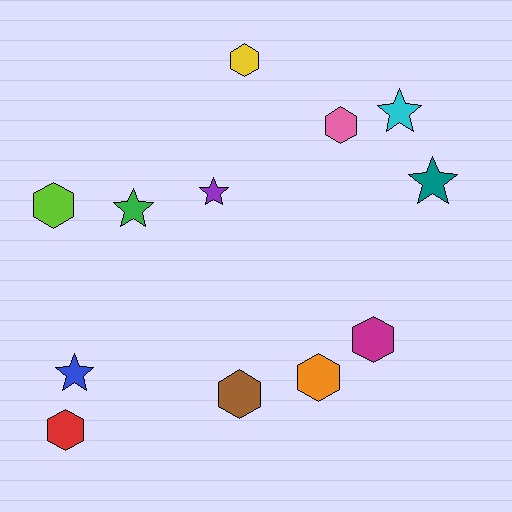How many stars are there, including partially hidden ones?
There are 5 stars.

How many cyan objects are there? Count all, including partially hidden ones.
There is 1 cyan object.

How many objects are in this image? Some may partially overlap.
There are 12 objects.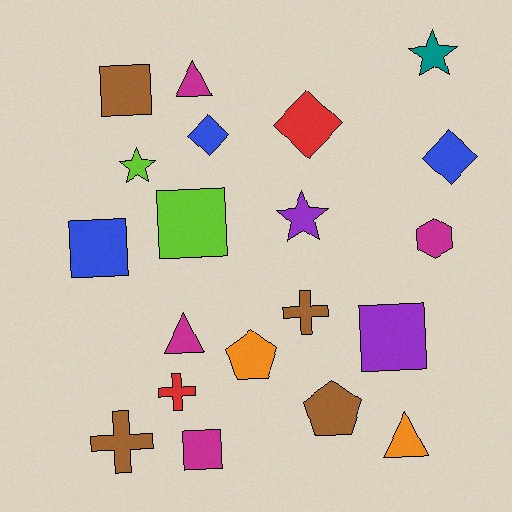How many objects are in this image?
There are 20 objects.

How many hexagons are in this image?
There is 1 hexagon.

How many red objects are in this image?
There are 2 red objects.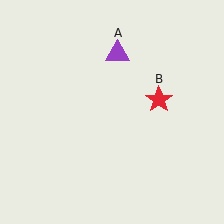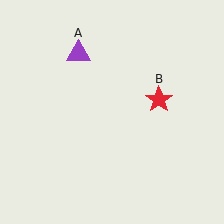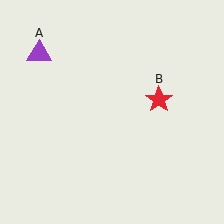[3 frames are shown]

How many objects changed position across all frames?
1 object changed position: purple triangle (object A).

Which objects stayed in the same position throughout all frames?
Red star (object B) remained stationary.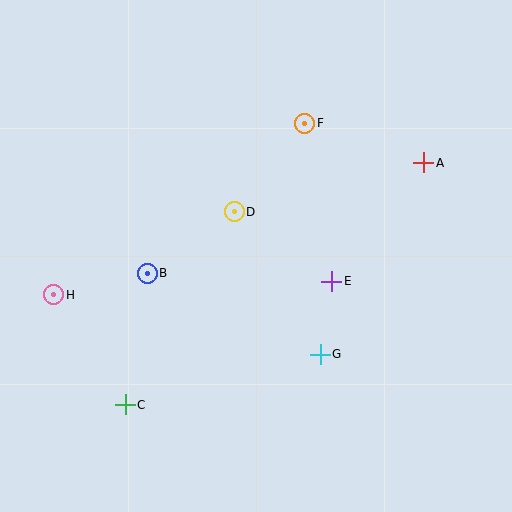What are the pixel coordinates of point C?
Point C is at (125, 405).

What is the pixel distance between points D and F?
The distance between D and F is 114 pixels.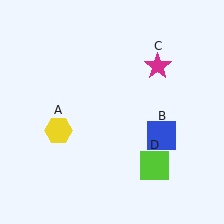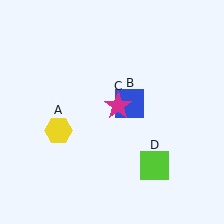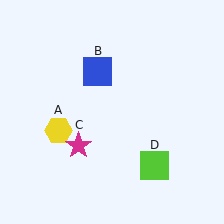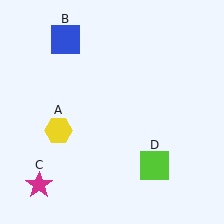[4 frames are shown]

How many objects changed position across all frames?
2 objects changed position: blue square (object B), magenta star (object C).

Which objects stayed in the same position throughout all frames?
Yellow hexagon (object A) and lime square (object D) remained stationary.